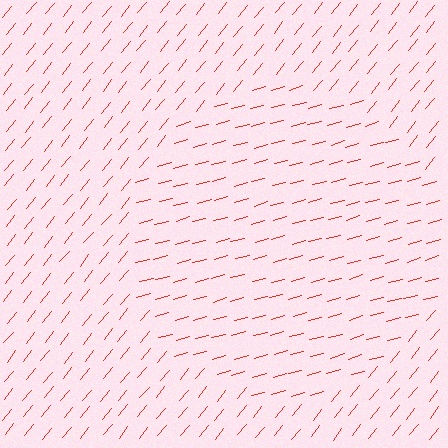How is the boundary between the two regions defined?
The boundary is defined purely by a change in line orientation (approximately 36 degrees difference). All lines are the same color and thickness.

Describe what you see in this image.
The image is filled with small red line segments. A circle region in the image has lines oriented differently from the surrounding lines, creating a visible texture boundary.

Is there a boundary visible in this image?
Yes, there is a texture boundary formed by a change in line orientation.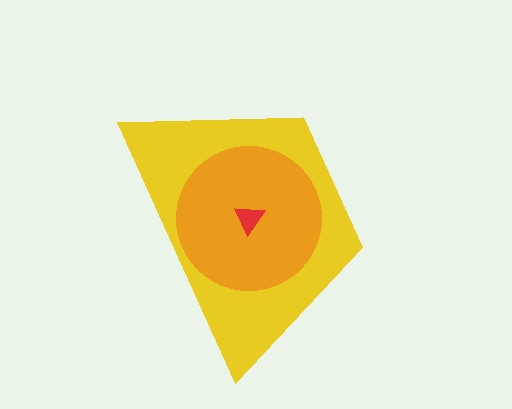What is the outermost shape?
The yellow trapezoid.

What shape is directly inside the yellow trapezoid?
The orange circle.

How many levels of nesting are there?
3.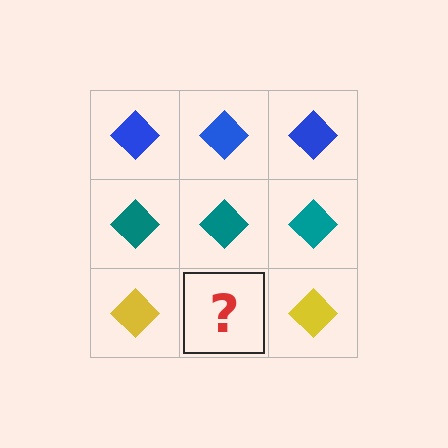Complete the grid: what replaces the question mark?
The question mark should be replaced with a yellow diamond.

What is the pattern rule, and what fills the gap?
The rule is that each row has a consistent color. The gap should be filled with a yellow diamond.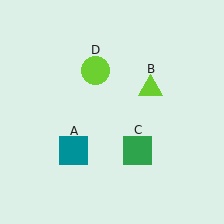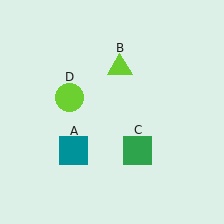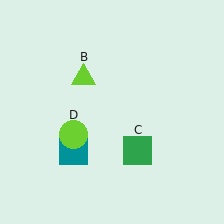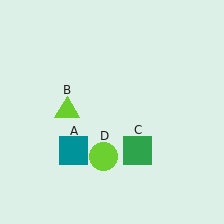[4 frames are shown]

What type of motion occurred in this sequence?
The lime triangle (object B), lime circle (object D) rotated counterclockwise around the center of the scene.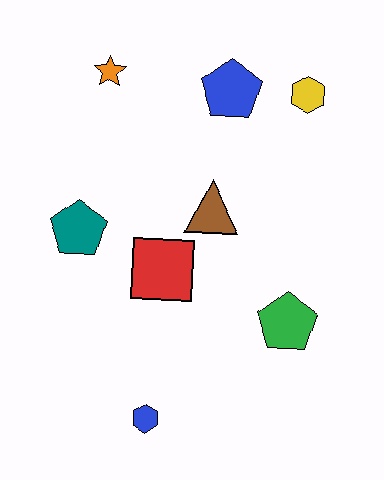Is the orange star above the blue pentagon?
Yes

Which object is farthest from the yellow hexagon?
The blue hexagon is farthest from the yellow hexagon.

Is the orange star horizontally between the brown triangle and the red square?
No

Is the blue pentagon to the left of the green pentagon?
Yes